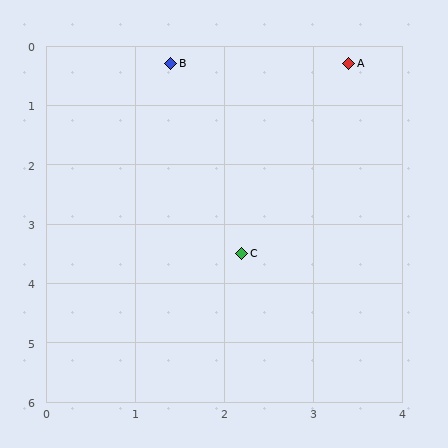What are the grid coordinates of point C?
Point C is at approximately (2.2, 3.5).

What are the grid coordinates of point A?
Point A is at approximately (3.4, 0.3).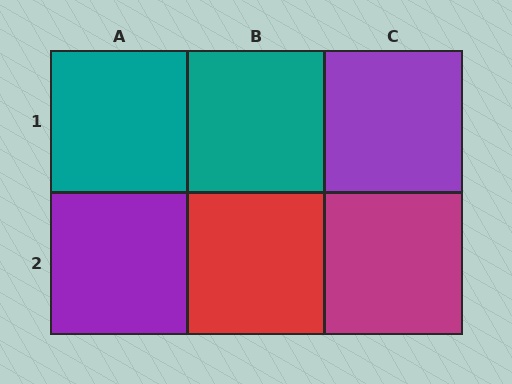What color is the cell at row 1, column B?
Teal.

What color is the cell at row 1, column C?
Purple.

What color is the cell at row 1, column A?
Teal.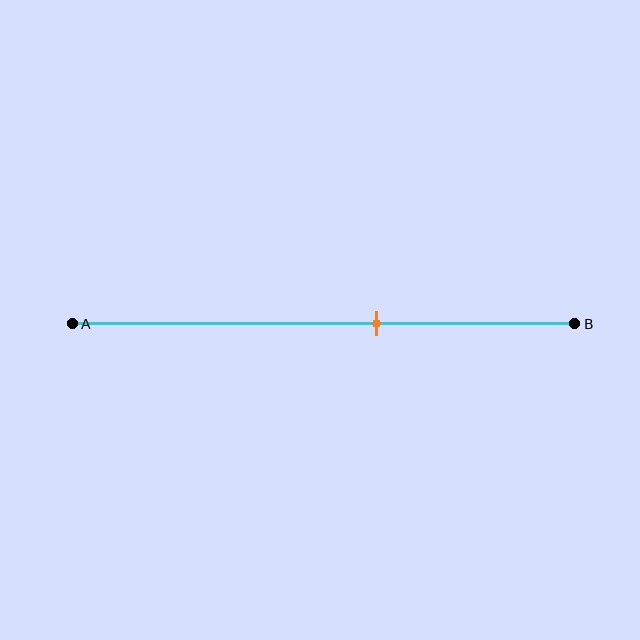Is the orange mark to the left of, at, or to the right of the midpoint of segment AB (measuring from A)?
The orange mark is to the right of the midpoint of segment AB.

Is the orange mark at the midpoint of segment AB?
No, the mark is at about 60% from A, not at the 50% midpoint.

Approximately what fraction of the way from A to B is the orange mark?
The orange mark is approximately 60% of the way from A to B.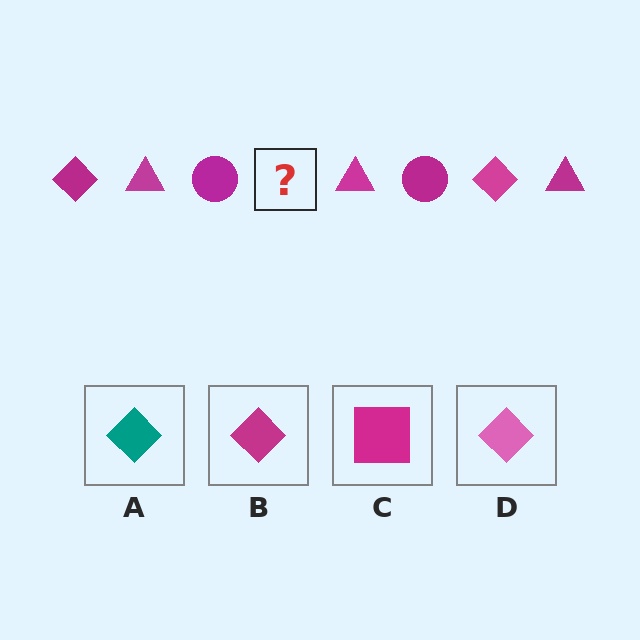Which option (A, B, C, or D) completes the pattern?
B.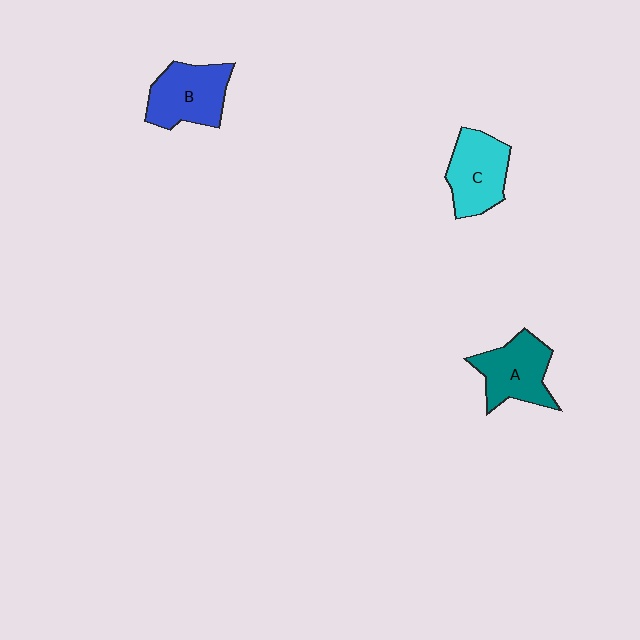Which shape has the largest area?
Shape B (blue).